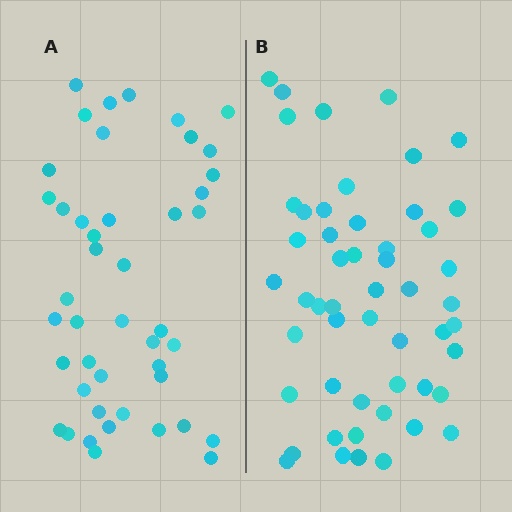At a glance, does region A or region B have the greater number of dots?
Region B (the right region) has more dots.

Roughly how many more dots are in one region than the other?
Region B has roughly 8 or so more dots than region A.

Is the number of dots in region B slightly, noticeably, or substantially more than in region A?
Region B has only slightly more — the two regions are fairly close. The ratio is roughly 1.2 to 1.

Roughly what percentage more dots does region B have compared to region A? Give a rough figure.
About 15% more.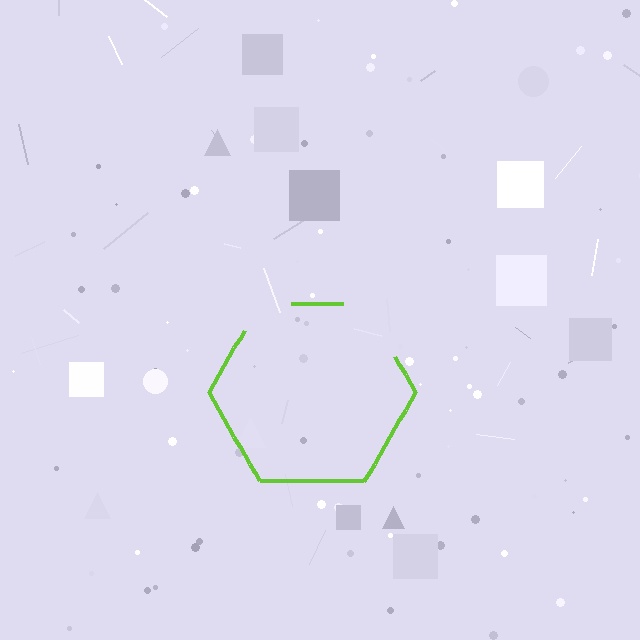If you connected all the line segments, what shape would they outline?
They would outline a hexagon.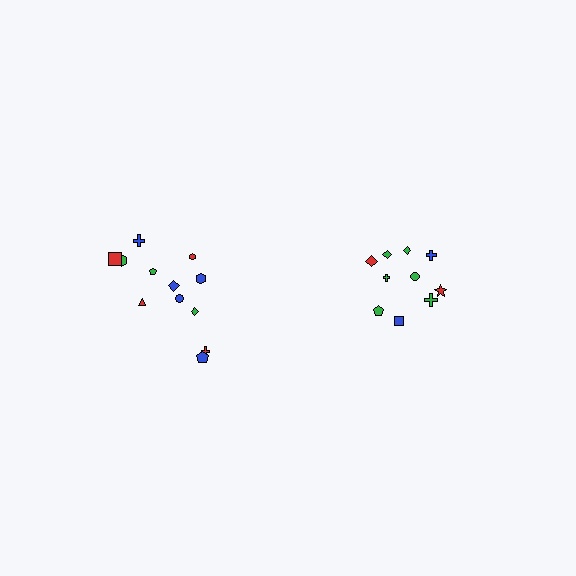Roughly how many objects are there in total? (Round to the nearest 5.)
Roughly 20 objects in total.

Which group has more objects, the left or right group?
The left group.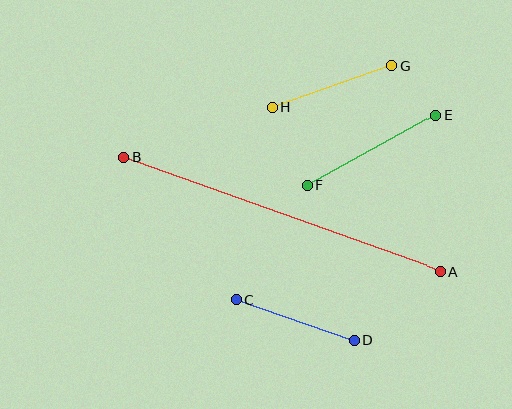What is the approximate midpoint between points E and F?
The midpoint is at approximately (372, 150) pixels.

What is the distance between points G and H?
The distance is approximately 126 pixels.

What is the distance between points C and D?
The distance is approximately 124 pixels.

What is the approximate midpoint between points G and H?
The midpoint is at approximately (332, 87) pixels.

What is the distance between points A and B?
The distance is approximately 336 pixels.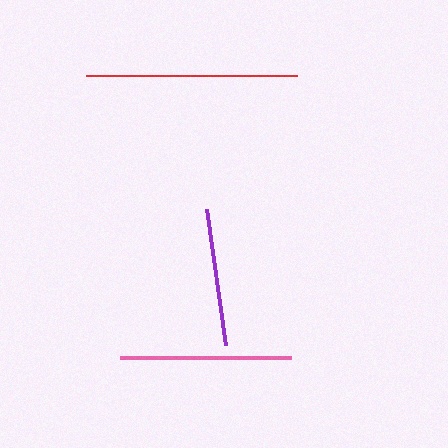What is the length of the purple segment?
The purple segment is approximately 137 pixels long.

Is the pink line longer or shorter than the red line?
The red line is longer than the pink line.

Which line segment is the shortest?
The purple line is the shortest at approximately 137 pixels.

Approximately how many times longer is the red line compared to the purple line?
The red line is approximately 1.5 times the length of the purple line.